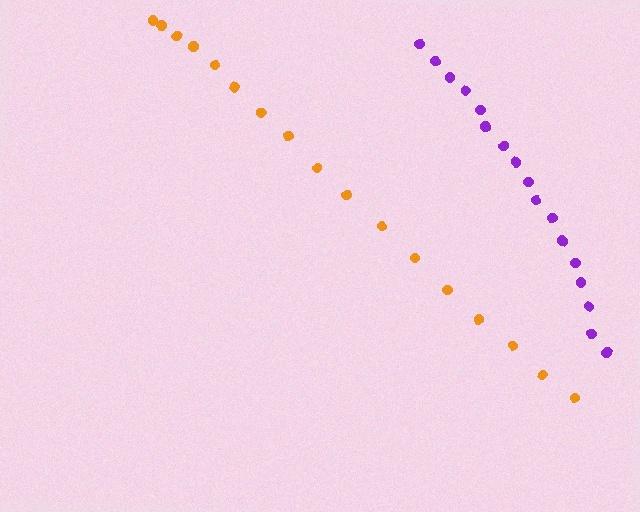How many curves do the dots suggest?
There are 2 distinct paths.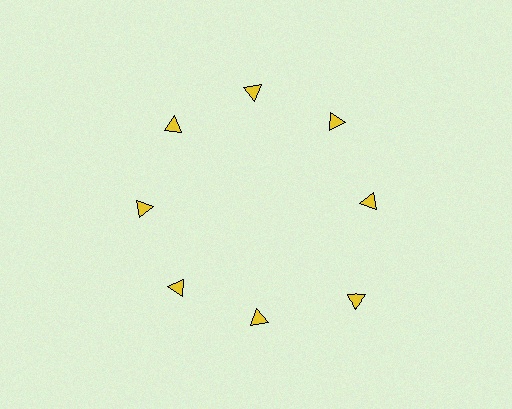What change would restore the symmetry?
The symmetry would be restored by moving it inward, back onto the ring so that all 8 triangles sit at equal angles and equal distance from the center.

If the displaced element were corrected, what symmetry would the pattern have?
It would have 8-fold rotational symmetry — the pattern would map onto itself every 45 degrees.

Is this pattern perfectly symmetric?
No. The 8 yellow triangles are arranged in a ring, but one element near the 4 o'clock position is pushed outward from the center, breaking the 8-fold rotational symmetry.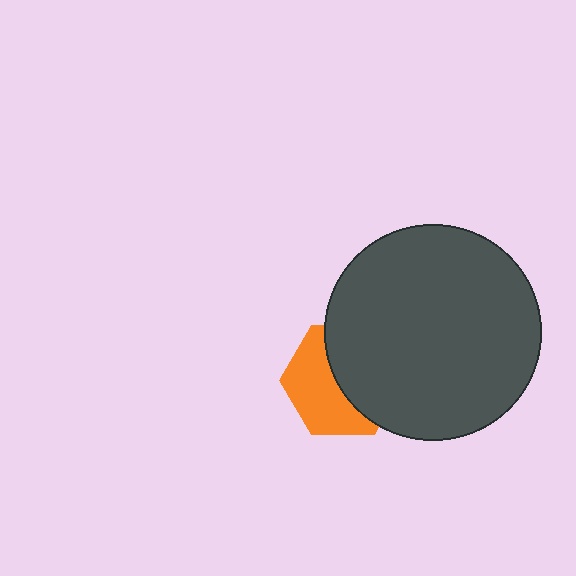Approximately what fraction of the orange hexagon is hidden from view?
Roughly 51% of the orange hexagon is hidden behind the dark gray circle.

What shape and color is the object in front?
The object in front is a dark gray circle.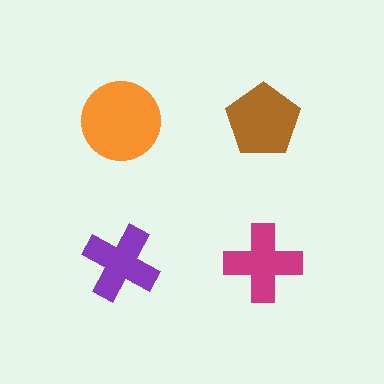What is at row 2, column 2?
A magenta cross.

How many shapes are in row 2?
2 shapes.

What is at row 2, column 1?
A purple cross.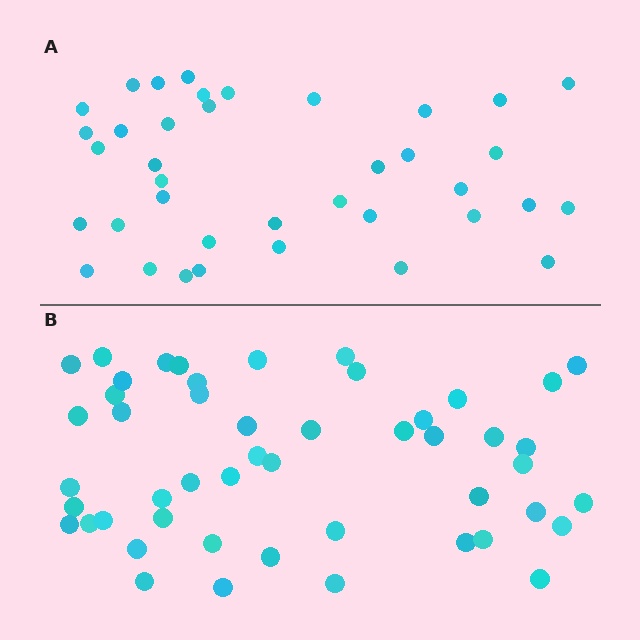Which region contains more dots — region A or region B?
Region B (the bottom region) has more dots.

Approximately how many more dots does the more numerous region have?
Region B has roughly 12 or so more dots than region A.